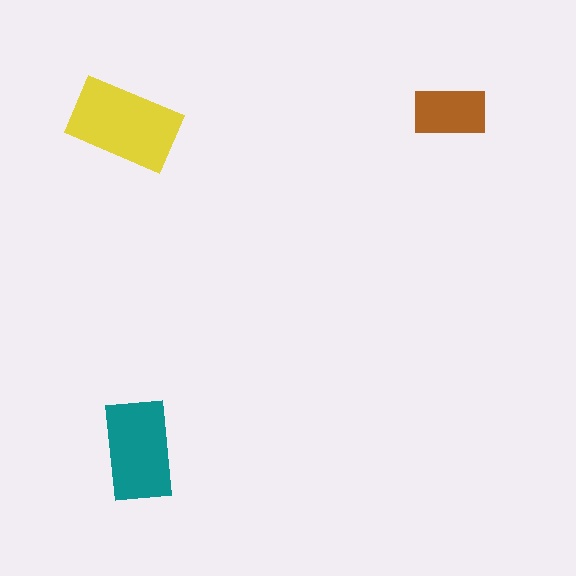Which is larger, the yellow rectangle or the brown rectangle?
The yellow one.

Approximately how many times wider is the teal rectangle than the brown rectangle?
About 1.5 times wider.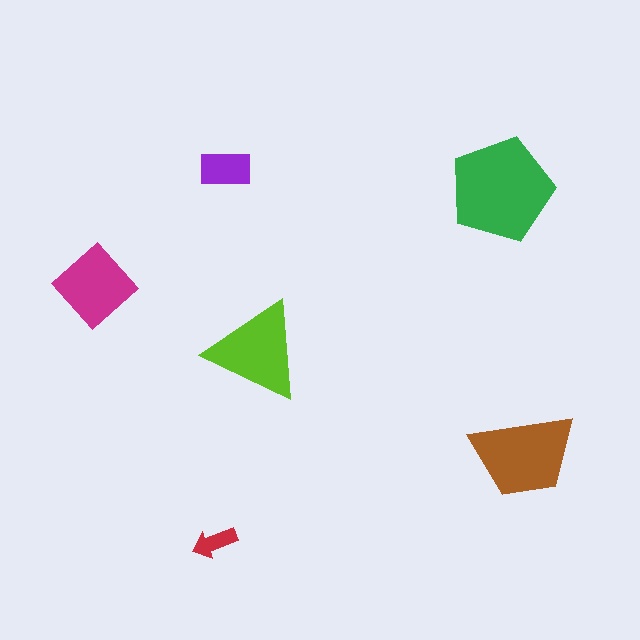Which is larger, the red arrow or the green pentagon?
The green pentagon.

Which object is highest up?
The purple rectangle is topmost.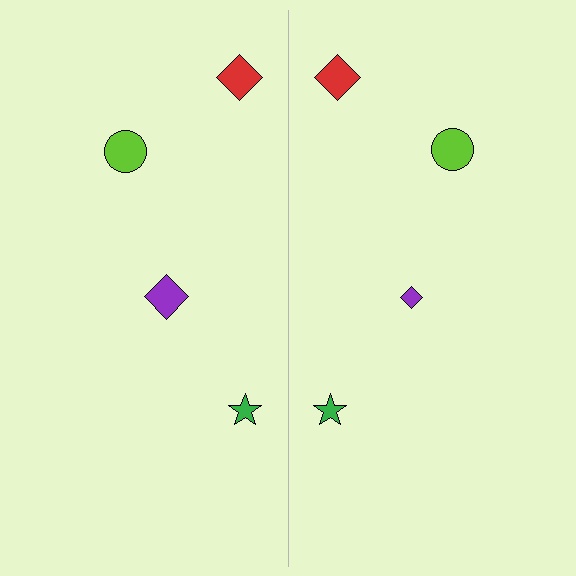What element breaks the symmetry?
The purple diamond on the right side has a different size than its mirror counterpart.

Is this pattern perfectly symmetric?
No, the pattern is not perfectly symmetric. The purple diamond on the right side has a different size than its mirror counterpart.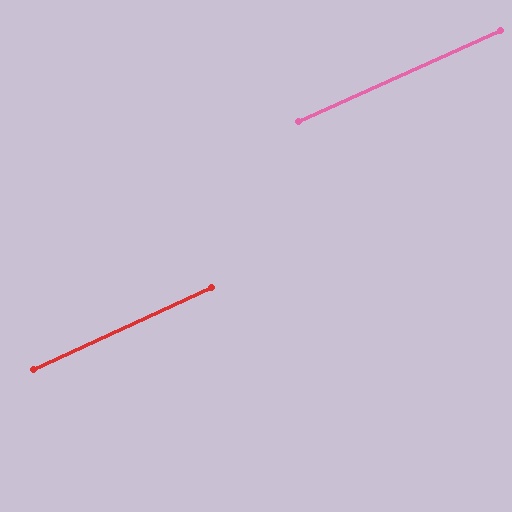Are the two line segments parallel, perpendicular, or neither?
Parallel — their directions differ by only 0.3°.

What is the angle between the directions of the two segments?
Approximately 0 degrees.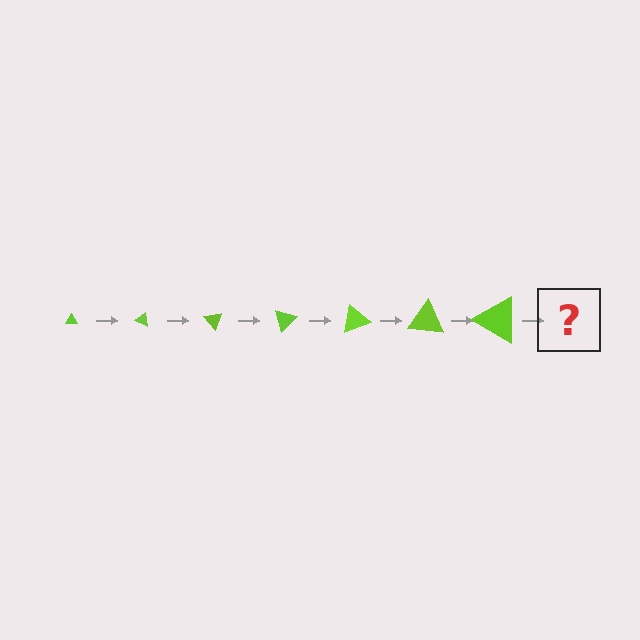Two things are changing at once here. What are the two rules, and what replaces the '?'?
The two rules are that the triangle grows larger each step and it rotates 25 degrees each step. The '?' should be a triangle, larger than the previous one and rotated 175 degrees from the start.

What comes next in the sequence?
The next element should be a triangle, larger than the previous one and rotated 175 degrees from the start.